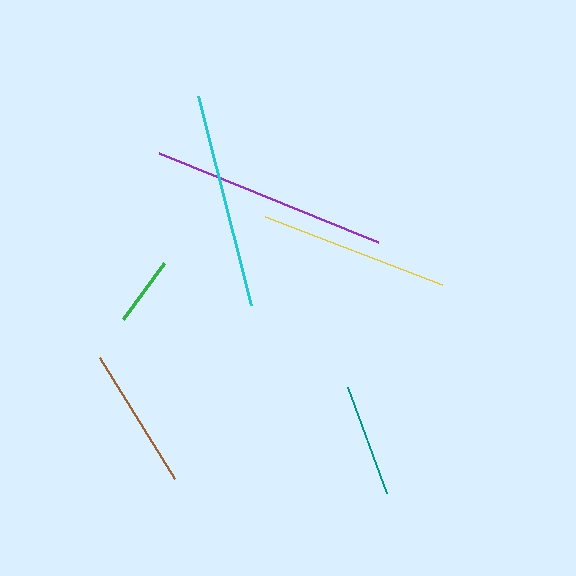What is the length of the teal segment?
The teal segment is approximately 112 pixels long.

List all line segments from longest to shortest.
From longest to shortest: purple, cyan, yellow, brown, teal, green.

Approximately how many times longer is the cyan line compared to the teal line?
The cyan line is approximately 1.9 times the length of the teal line.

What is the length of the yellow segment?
The yellow segment is approximately 190 pixels long.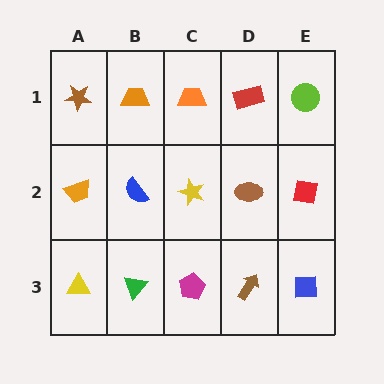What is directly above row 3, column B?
A blue semicircle.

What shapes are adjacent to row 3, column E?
A red square (row 2, column E), a brown arrow (row 3, column D).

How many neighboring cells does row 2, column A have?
3.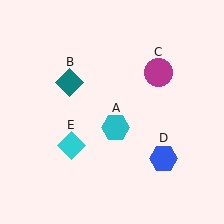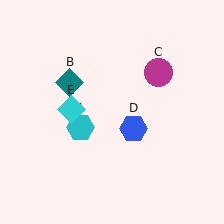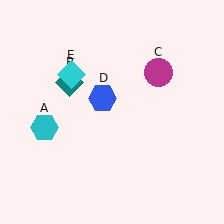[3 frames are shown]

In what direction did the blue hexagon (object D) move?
The blue hexagon (object D) moved up and to the left.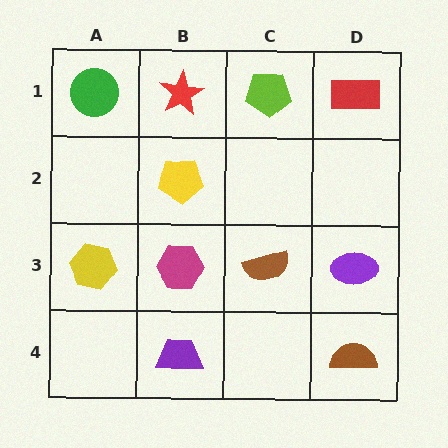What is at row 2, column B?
A yellow pentagon.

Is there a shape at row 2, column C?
No, that cell is empty.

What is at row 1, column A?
A green circle.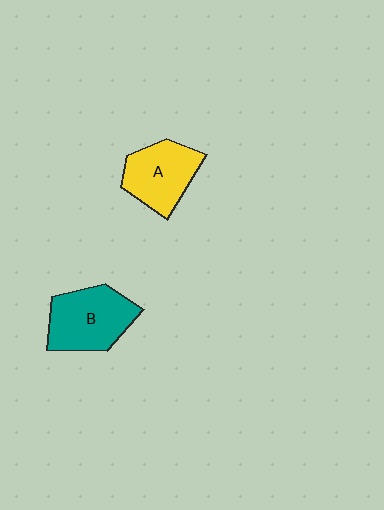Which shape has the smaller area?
Shape A (yellow).